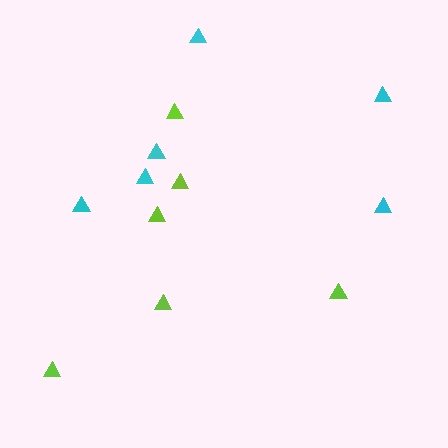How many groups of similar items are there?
There are 2 groups: one group of lime triangles (6) and one group of cyan triangles (6).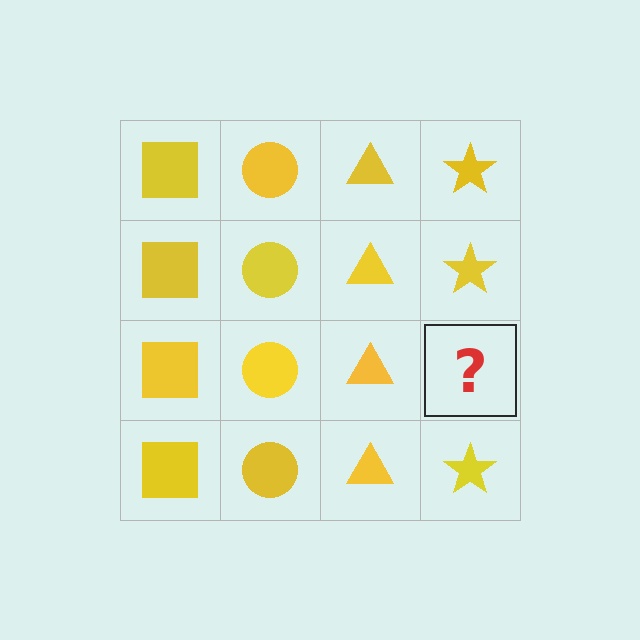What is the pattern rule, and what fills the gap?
The rule is that each column has a consistent shape. The gap should be filled with a yellow star.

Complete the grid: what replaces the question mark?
The question mark should be replaced with a yellow star.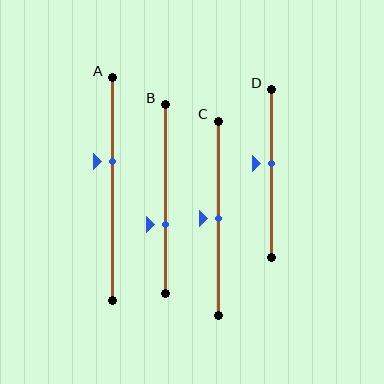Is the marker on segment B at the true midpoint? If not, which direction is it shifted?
No, the marker on segment B is shifted downward by about 13% of the segment length.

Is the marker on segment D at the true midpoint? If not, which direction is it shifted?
No, the marker on segment D is shifted upward by about 6% of the segment length.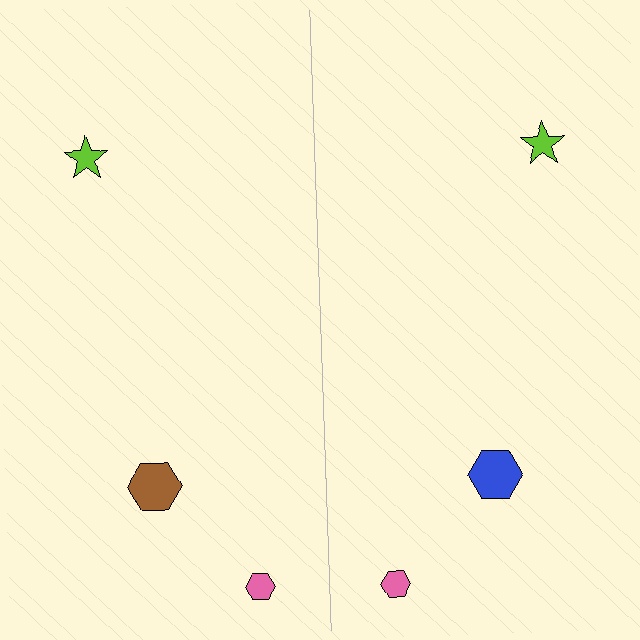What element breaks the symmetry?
The blue hexagon on the right side breaks the symmetry — its mirror counterpart is brown.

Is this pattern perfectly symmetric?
No, the pattern is not perfectly symmetric. The blue hexagon on the right side breaks the symmetry — its mirror counterpart is brown.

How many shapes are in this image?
There are 6 shapes in this image.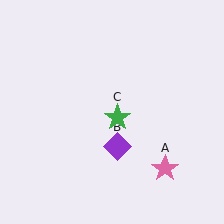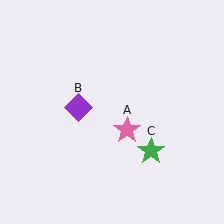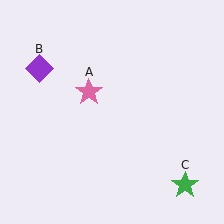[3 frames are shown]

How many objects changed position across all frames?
3 objects changed position: pink star (object A), purple diamond (object B), green star (object C).